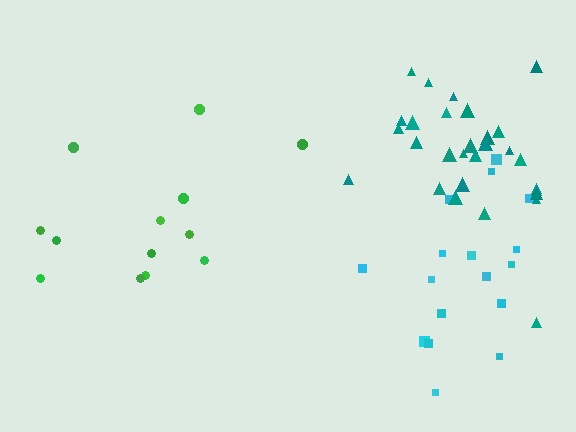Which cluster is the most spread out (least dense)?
Green.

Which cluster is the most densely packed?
Teal.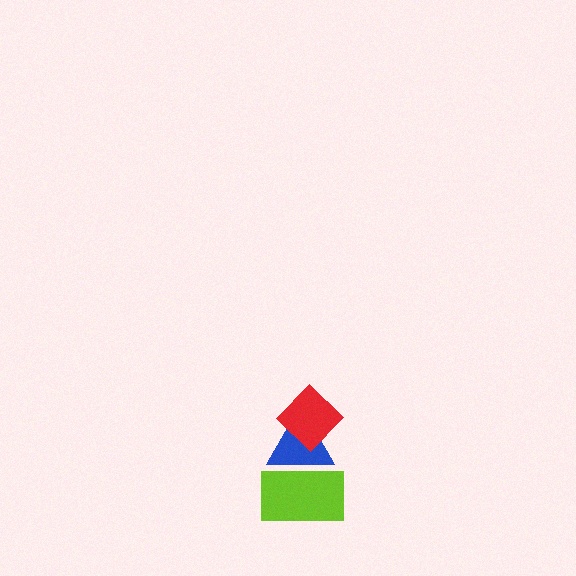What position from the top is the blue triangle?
The blue triangle is 2nd from the top.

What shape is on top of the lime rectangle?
The blue triangle is on top of the lime rectangle.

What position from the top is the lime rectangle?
The lime rectangle is 3rd from the top.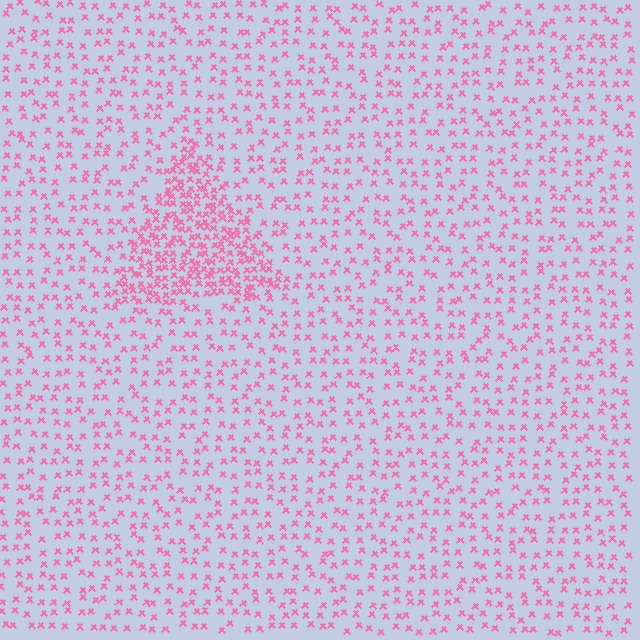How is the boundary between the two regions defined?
The boundary is defined by a change in element density (approximately 2.5x ratio). All elements are the same color, size, and shape.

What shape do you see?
I see a triangle.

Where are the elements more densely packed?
The elements are more densely packed inside the triangle boundary.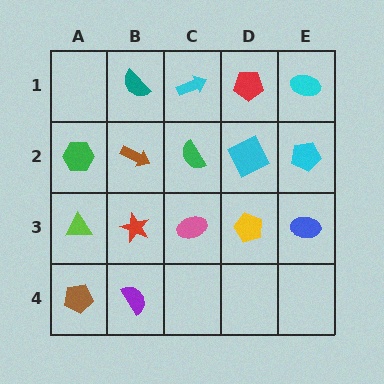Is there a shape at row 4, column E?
No, that cell is empty.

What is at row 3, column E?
A blue ellipse.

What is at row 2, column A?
A green hexagon.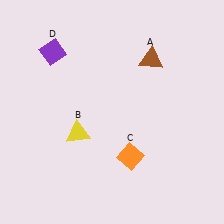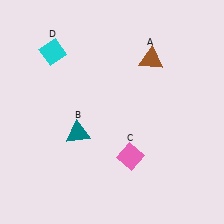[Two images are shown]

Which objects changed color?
B changed from yellow to teal. C changed from orange to pink. D changed from purple to cyan.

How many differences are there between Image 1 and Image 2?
There are 3 differences between the two images.